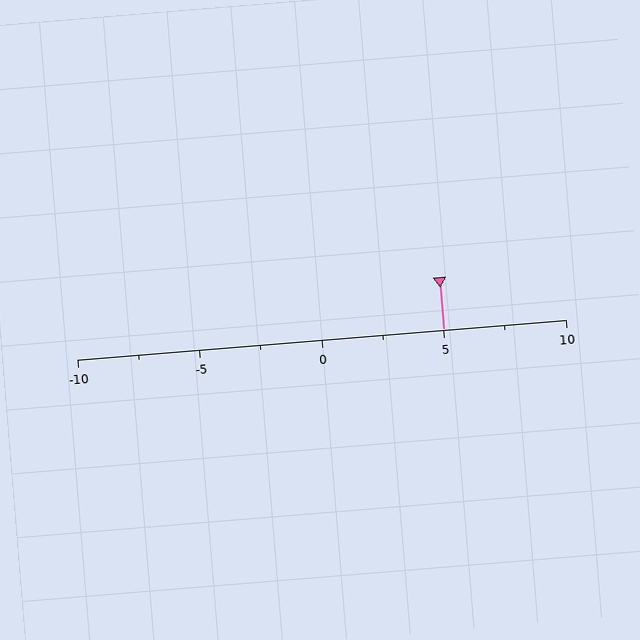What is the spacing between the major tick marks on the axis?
The major ticks are spaced 5 apart.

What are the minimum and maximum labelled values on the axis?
The axis runs from -10 to 10.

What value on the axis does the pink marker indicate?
The marker indicates approximately 5.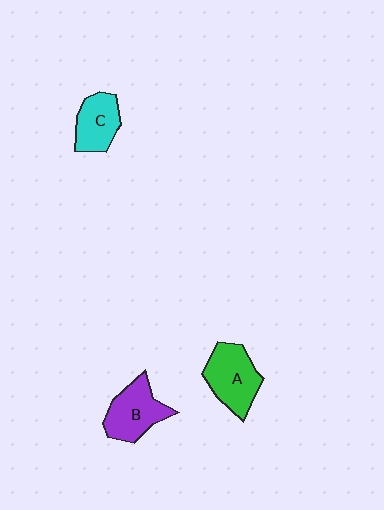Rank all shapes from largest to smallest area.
From largest to smallest: A (green), B (purple), C (cyan).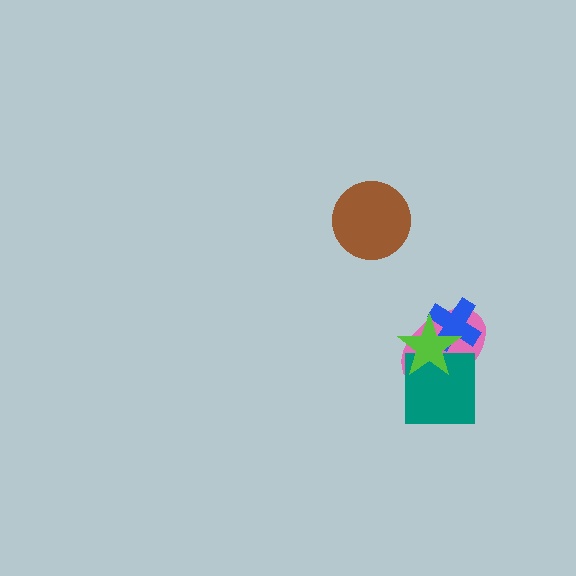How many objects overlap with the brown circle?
0 objects overlap with the brown circle.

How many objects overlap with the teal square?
2 objects overlap with the teal square.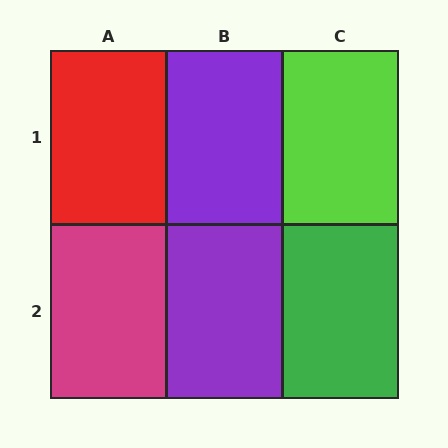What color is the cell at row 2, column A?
Magenta.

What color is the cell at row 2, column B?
Purple.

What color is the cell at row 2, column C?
Green.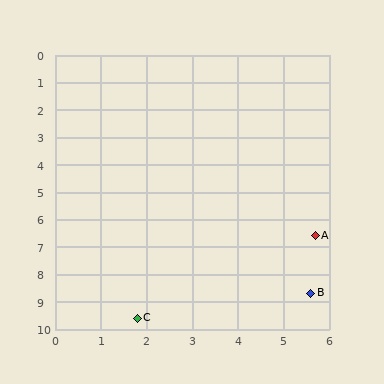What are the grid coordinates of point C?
Point C is at approximately (1.8, 9.6).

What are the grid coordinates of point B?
Point B is at approximately (5.6, 8.7).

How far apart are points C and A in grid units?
Points C and A are about 4.9 grid units apart.